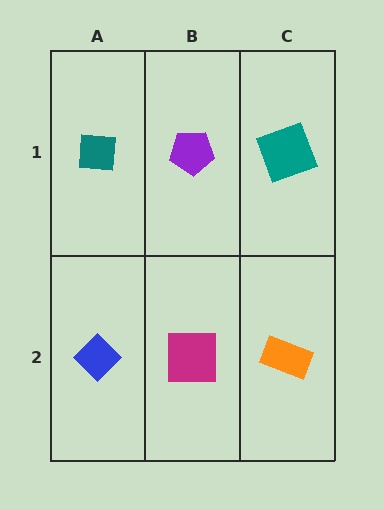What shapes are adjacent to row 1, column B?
A magenta square (row 2, column B), a teal square (row 1, column A), a teal square (row 1, column C).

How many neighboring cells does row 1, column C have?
2.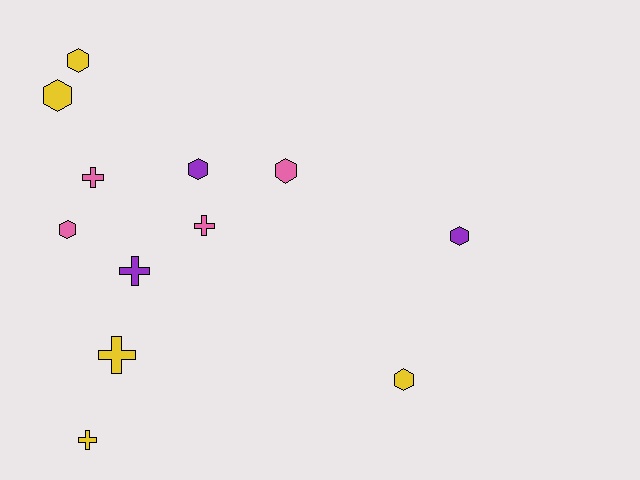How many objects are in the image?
There are 12 objects.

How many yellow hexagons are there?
There are 3 yellow hexagons.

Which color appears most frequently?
Yellow, with 5 objects.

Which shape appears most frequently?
Hexagon, with 7 objects.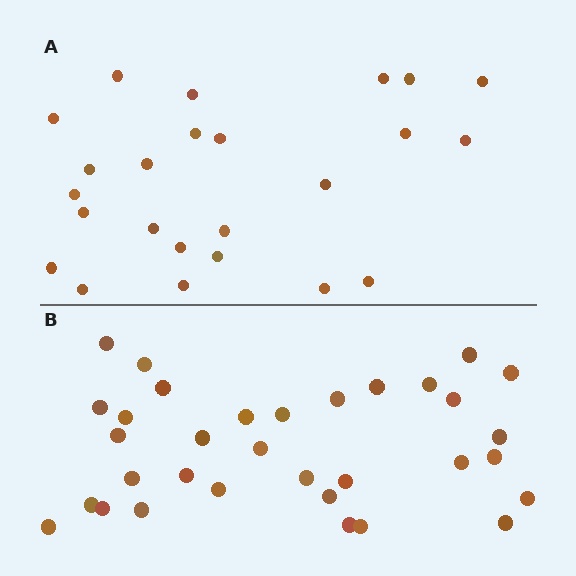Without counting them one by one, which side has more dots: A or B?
Region B (the bottom region) has more dots.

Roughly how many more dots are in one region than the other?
Region B has roughly 8 or so more dots than region A.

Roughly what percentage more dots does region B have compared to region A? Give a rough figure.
About 40% more.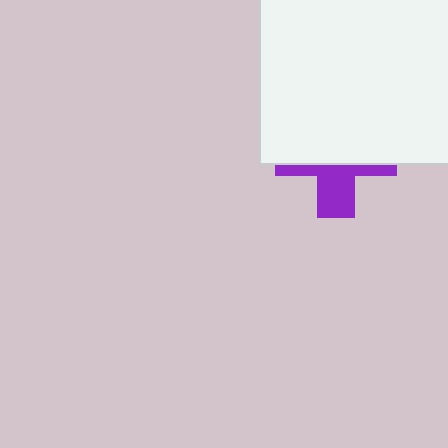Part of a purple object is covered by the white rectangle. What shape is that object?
It is a cross.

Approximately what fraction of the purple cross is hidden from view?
Roughly 63% of the purple cross is hidden behind the white rectangle.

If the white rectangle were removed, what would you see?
You would see the complete purple cross.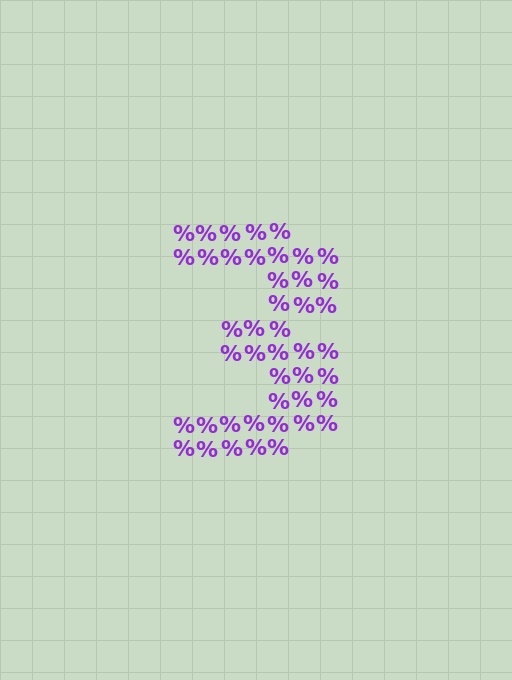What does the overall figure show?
The overall figure shows the digit 3.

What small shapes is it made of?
It is made of small percent signs.